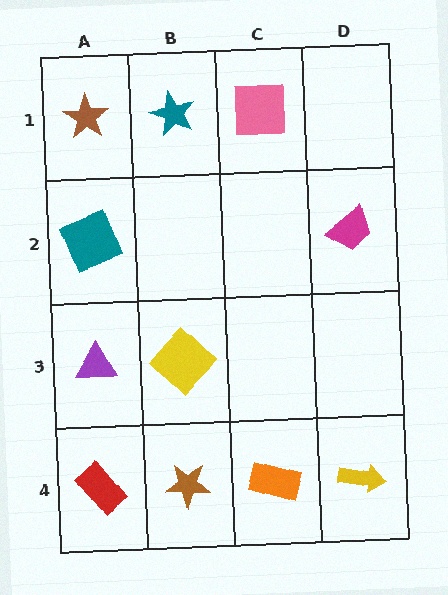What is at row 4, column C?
An orange rectangle.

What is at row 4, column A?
A red rectangle.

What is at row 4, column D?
A yellow arrow.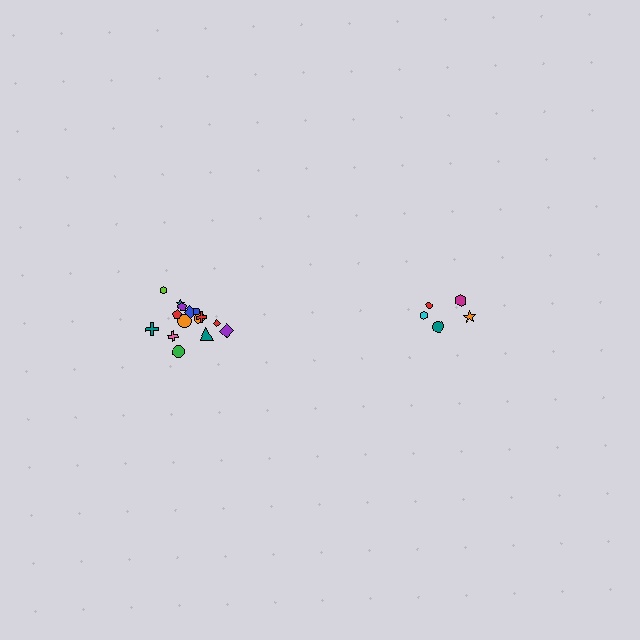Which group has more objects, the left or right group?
The left group.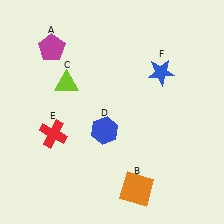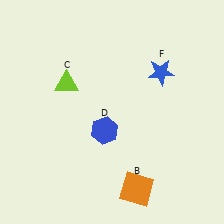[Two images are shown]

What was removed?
The magenta pentagon (A), the red cross (E) were removed in Image 2.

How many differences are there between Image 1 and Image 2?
There are 2 differences between the two images.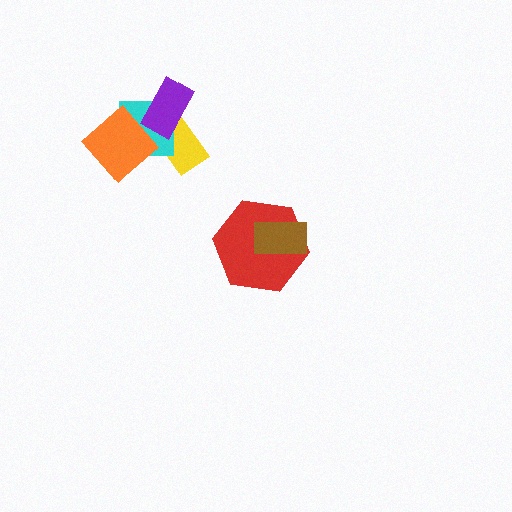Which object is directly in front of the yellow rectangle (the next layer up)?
The cyan square is directly in front of the yellow rectangle.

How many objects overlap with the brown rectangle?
1 object overlaps with the brown rectangle.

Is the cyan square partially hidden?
Yes, it is partially covered by another shape.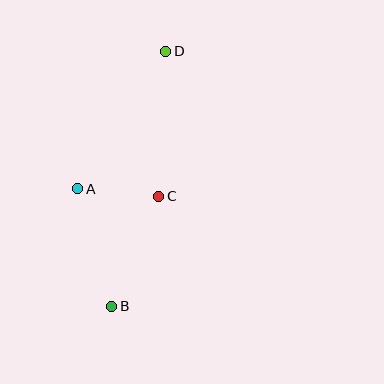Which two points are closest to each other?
Points A and C are closest to each other.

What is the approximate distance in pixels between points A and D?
The distance between A and D is approximately 163 pixels.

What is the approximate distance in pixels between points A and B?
The distance between A and B is approximately 122 pixels.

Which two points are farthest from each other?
Points B and D are farthest from each other.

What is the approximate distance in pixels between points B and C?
The distance between B and C is approximately 119 pixels.